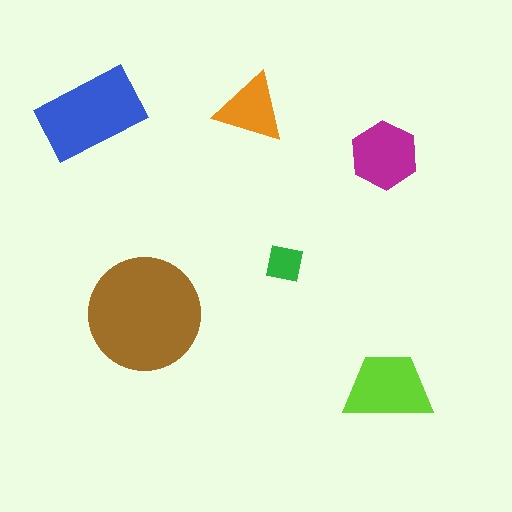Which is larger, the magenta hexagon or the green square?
The magenta hexagon.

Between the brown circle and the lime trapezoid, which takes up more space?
The brown circle.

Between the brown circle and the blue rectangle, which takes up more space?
The brown circle.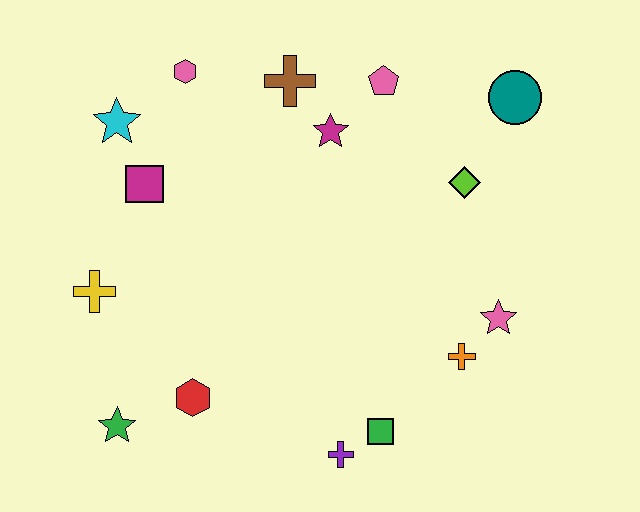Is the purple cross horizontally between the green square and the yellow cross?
Yes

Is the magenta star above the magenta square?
Yes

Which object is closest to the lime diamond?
The teal circle is closest to the lime diamond.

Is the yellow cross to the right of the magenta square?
No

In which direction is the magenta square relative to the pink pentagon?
The magenta square is to the left of the pink pentagon.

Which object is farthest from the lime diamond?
The green star is farthest from the lime diamond.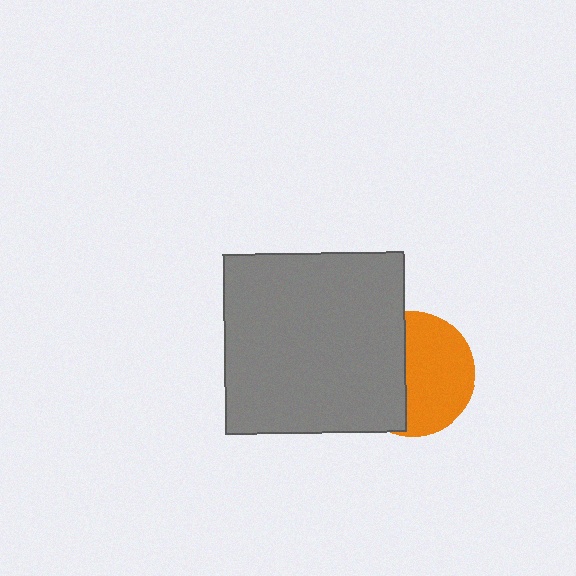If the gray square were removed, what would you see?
You would see the complete orange circle.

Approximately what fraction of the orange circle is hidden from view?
Roughly 44% of the orange circle is hidden behind the gray square.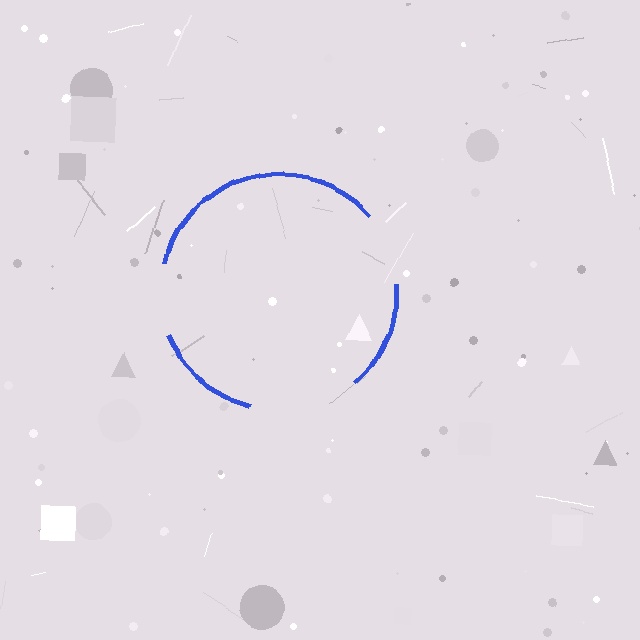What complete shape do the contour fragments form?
The contour fragments form a circle.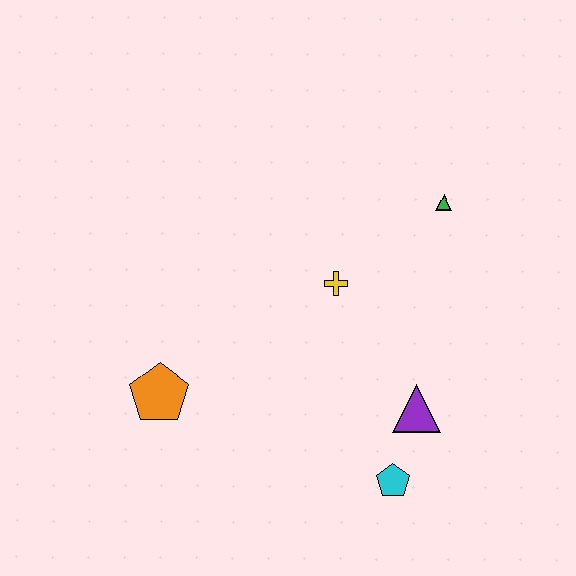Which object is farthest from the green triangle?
The orange pentagon is farthest from the green triangle.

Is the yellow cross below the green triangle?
Yes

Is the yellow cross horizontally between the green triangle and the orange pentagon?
Yes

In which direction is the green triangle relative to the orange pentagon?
The green triangle is to the right of the orange pentagon.